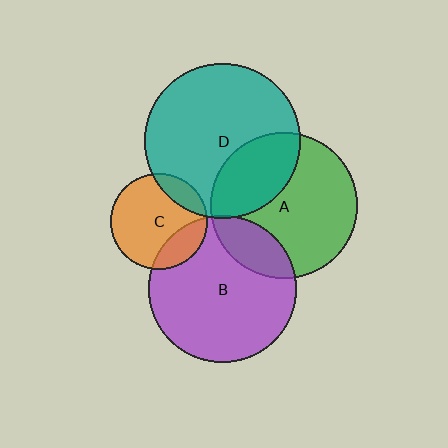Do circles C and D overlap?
Yes.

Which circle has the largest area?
Circle D (teal).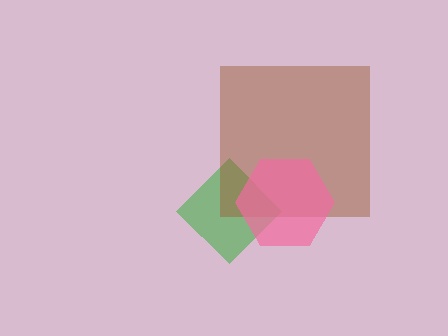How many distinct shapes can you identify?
There are 3 distinct shapes: a green diamond, a brown square, a pink hexagon.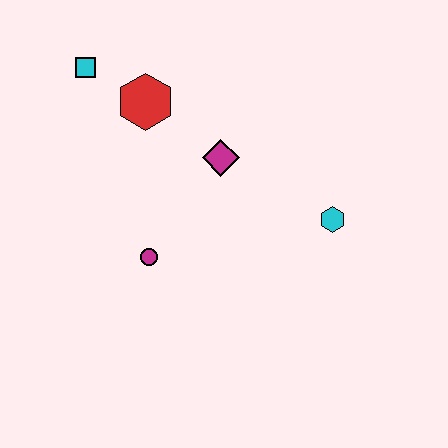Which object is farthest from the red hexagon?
The cyan hexagon is farthest from the red hexagon.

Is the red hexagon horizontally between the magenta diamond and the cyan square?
Yes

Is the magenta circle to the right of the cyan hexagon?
No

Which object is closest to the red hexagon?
The cyan square is closest to the red hexagon.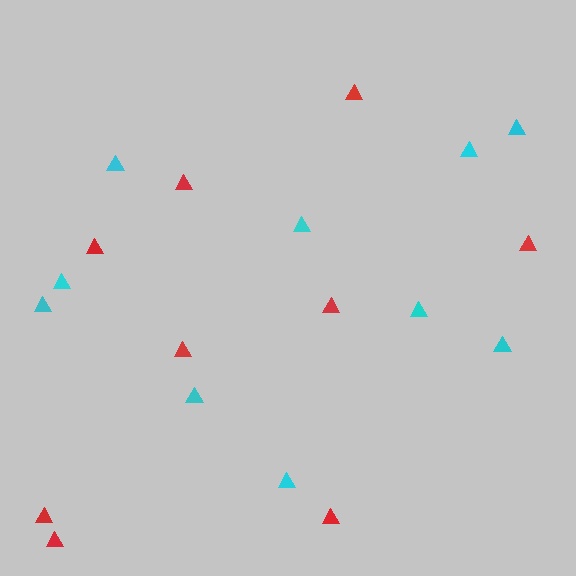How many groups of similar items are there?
There are 2 groups: one group of cyan triangles (10) and one group of red triangles (9).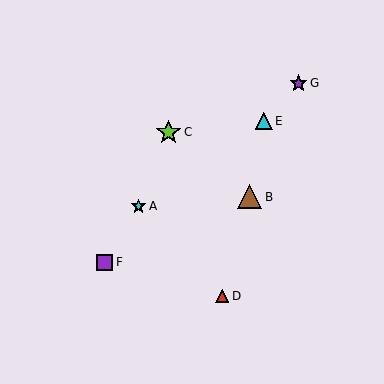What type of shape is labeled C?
Shape C is a lime star.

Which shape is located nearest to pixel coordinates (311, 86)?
The purple star (labeled G) at (299, 83) is nearest to that location.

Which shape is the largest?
The brown triangle (labeled B) is the largest.